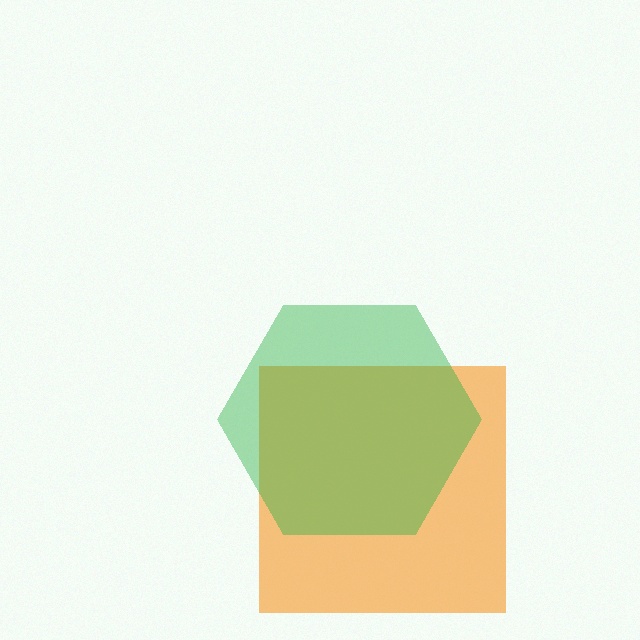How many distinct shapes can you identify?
There are 2 distinct shapes: an orange square, a green hexagon.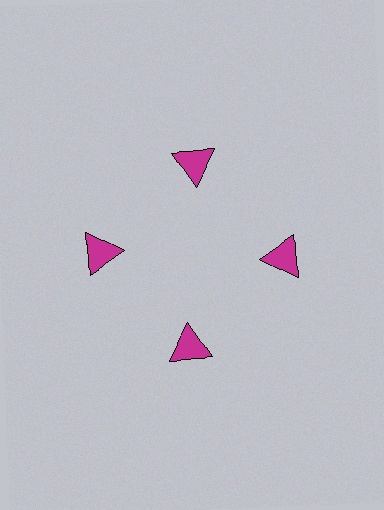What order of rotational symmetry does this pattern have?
This pattern has 4-fold rotational symmetry.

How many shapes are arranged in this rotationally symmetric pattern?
There are 4 shapes, arranged in 4 groups of 1.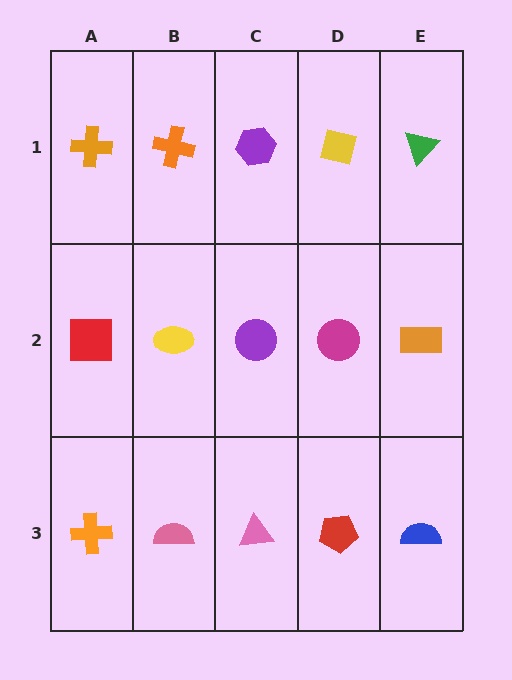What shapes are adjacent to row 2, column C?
A purple hexagon (row 1, column C), a pink triangle (row 3, column C), a yellow ellipse (row 2, column B), a magenta circle (row 2, column D).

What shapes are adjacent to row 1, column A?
A red square (row 2, column A), an orange cross (row 1, column B).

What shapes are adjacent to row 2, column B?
An orange cross (row 1, column B), a pink semicircle (row 3, column B), a red square (row 2, column A), a purple circle (row 2, column C).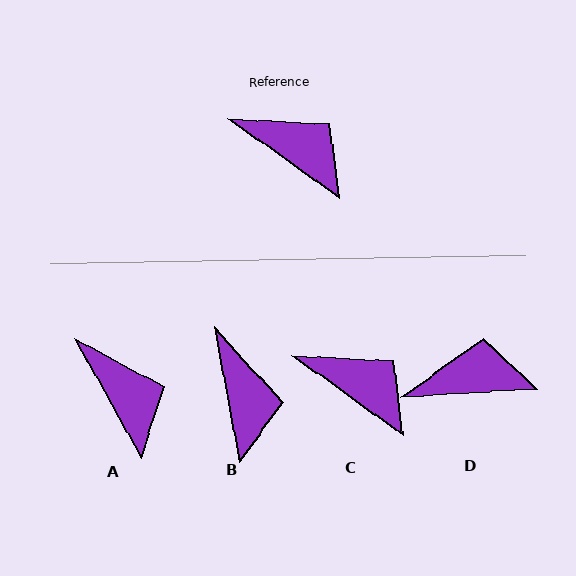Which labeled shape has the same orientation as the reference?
C.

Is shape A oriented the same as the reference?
No, it is off by about 25 degrees.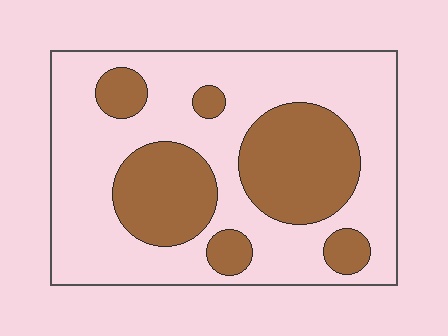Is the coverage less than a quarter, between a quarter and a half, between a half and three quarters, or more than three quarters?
Between a quarter and a half.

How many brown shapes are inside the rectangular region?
6.